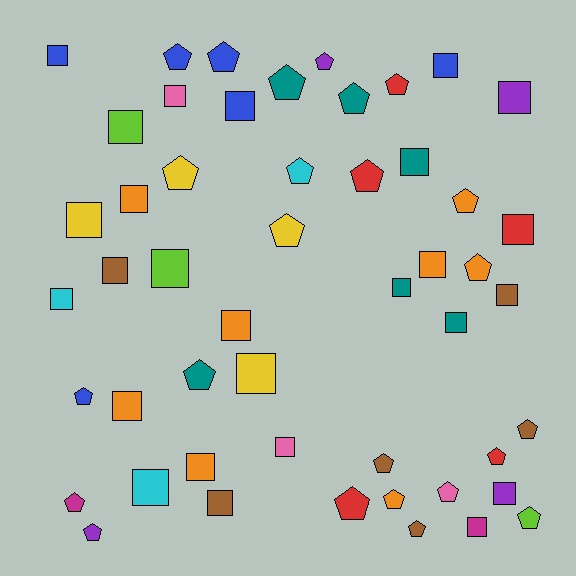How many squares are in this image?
There are 26 squares.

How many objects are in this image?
There are 50 objects.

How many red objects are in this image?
There are 5 red objects.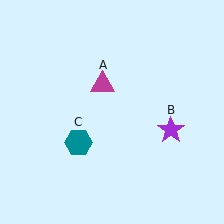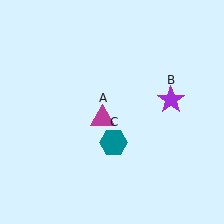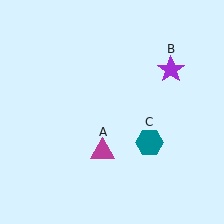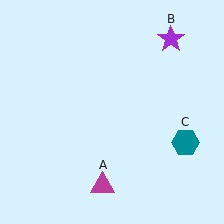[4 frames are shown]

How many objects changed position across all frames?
3 objects changed position: magenta triangle (object A), purple star (object B), teal hexagon (object C).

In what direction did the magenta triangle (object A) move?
The magenta triangle (object A) moved down.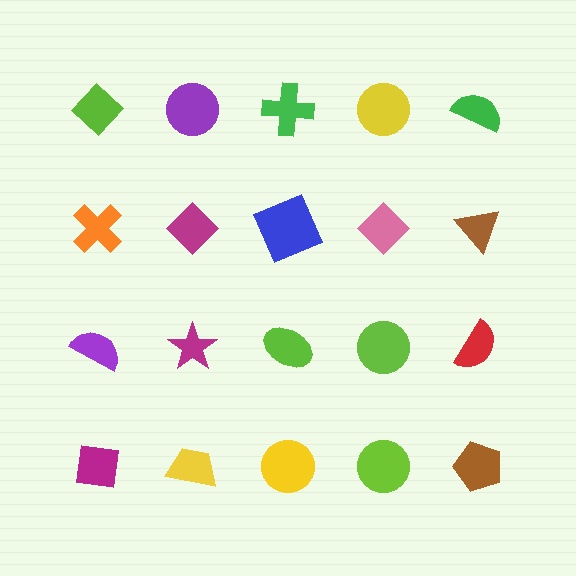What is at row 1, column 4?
A yellow circle.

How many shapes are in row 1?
5 shapes.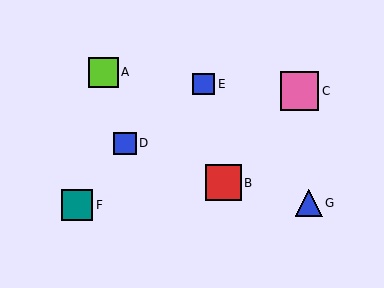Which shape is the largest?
The pink square (labeled C) is the largest.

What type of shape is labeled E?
Shape E is a blue square.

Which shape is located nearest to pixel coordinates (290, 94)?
The pink square (labeled C) at (299, 91) is nearest to that location.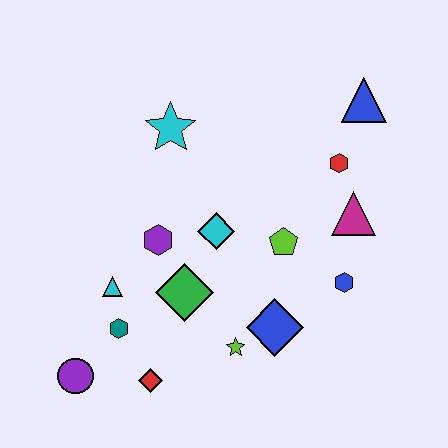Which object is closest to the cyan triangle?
The teal hexagon is closest to the cyan triangle.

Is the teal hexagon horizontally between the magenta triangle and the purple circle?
Yes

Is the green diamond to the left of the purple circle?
No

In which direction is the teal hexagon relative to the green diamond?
The teal hexagon is to the left of the green diamond.